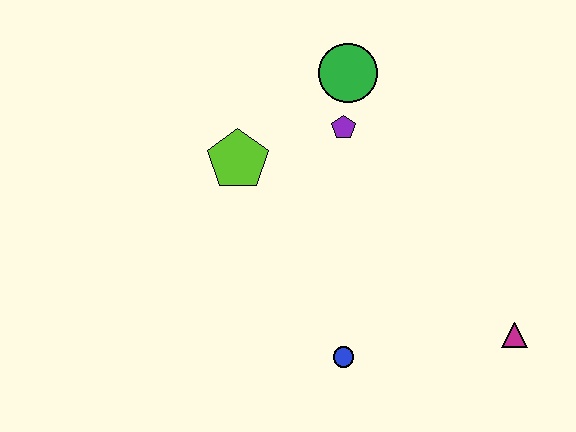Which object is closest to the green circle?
The purple pentagon is closest to the green circle.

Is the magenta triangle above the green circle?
No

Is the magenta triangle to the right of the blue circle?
Yes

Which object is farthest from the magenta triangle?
The lime pentagon is farthest from the magenta triangle.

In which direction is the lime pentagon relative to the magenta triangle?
The lime pentagon is to the left of the magenta triangle.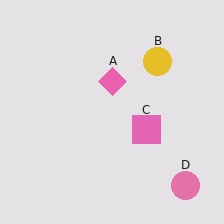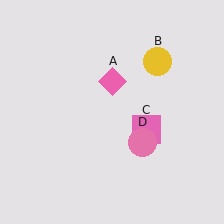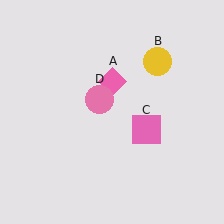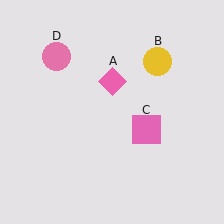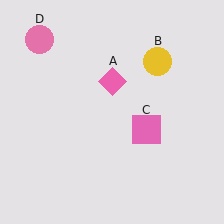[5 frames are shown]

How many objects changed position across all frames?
1 object changed position: pink circle (object D).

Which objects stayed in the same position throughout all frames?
Pink diamond (object A) and yellow circle (object B) and pink square (object C) remained stationary.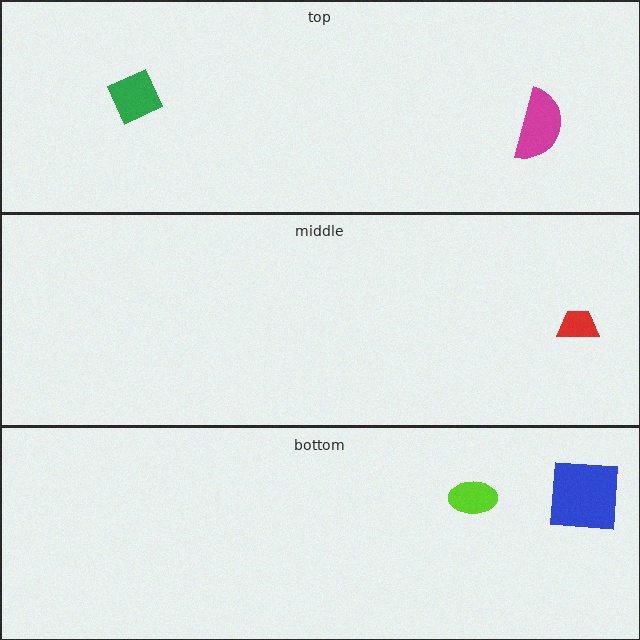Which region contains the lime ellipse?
The bottom region.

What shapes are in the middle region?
The red trapezoid.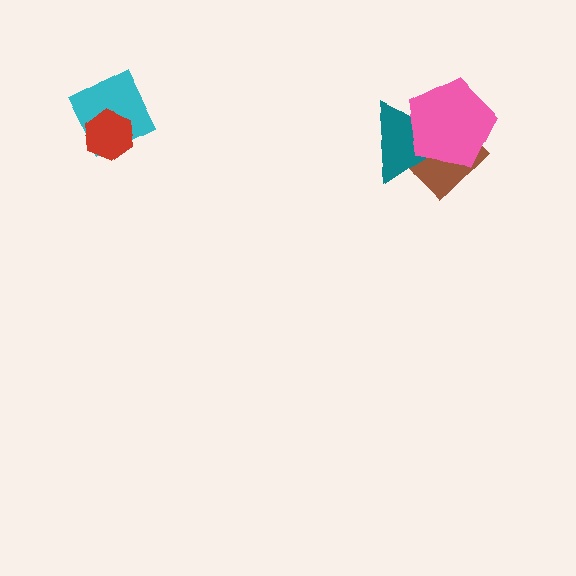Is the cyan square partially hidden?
Yes, it is partially covered by another shape.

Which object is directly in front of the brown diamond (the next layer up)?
The teal triangle is directly in front of the brown diamond.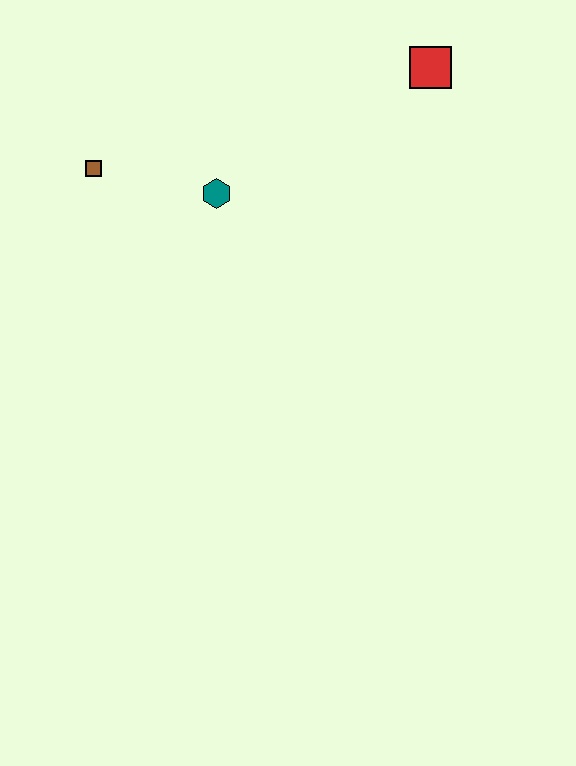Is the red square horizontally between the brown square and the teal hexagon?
No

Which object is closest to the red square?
The teal hexagon is closest to the red square.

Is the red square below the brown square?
No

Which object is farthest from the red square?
The brown square is farthest from the red square.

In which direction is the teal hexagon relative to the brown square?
The teal hexagon is to the right of the brown square.